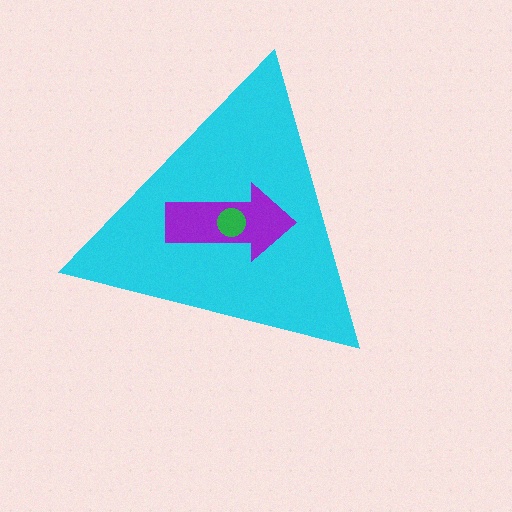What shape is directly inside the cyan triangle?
The purple arrow.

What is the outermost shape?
The cyan triangle.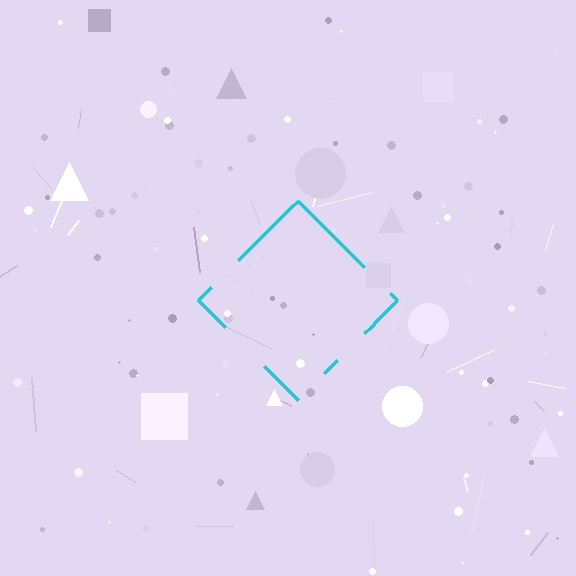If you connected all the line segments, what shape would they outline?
They would outline a diamond.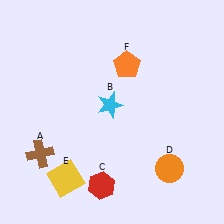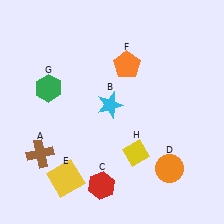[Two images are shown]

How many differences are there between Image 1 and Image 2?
There are 2 differences between the two images.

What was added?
A green hexagon (G), a yellow diamond (H) were added in Image 2.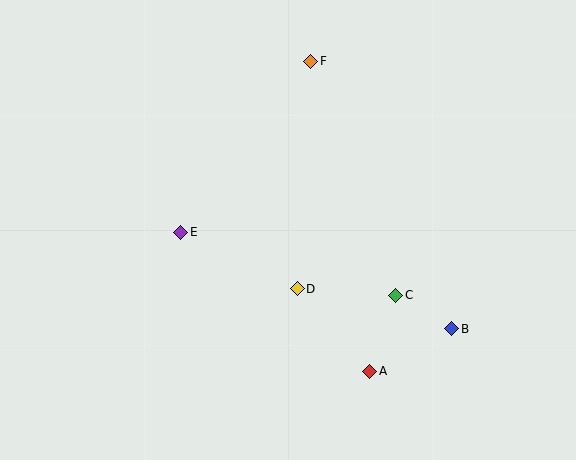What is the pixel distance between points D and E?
The distance between D and E is 129 pixels.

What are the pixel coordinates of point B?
Point B is at (452, 329).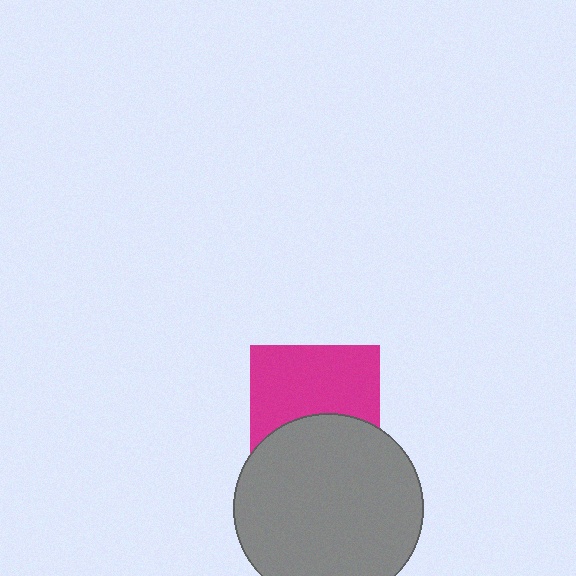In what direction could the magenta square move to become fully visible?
The magenta square could move up. That would shift it out from behind the gray circle entirely.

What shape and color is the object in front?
The object in front is a gray circle.